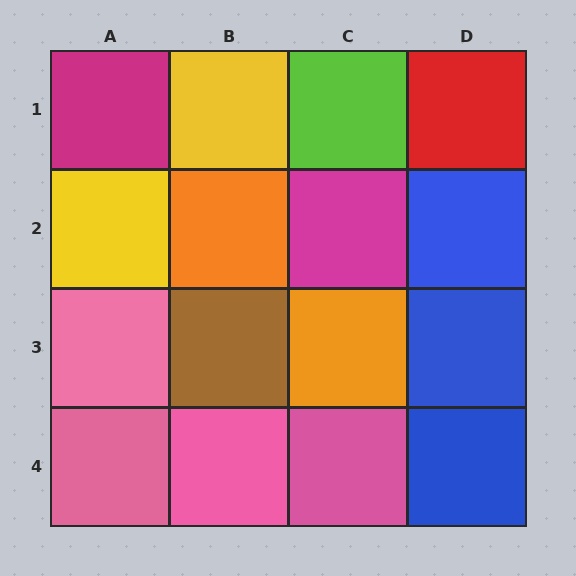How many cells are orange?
2 cells are orange.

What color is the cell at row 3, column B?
Brown.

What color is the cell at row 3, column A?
Pink.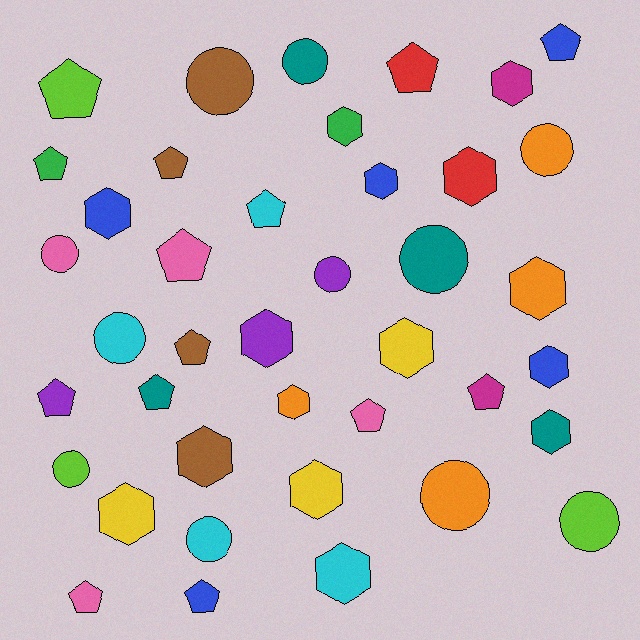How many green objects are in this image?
There are 2 green objects.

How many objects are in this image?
There are 40 objects.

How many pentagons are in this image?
There are 14 pentagons.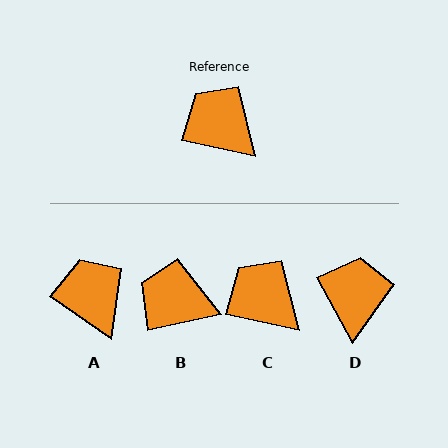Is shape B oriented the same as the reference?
No, it is off by about 24 degrees.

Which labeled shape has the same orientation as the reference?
C.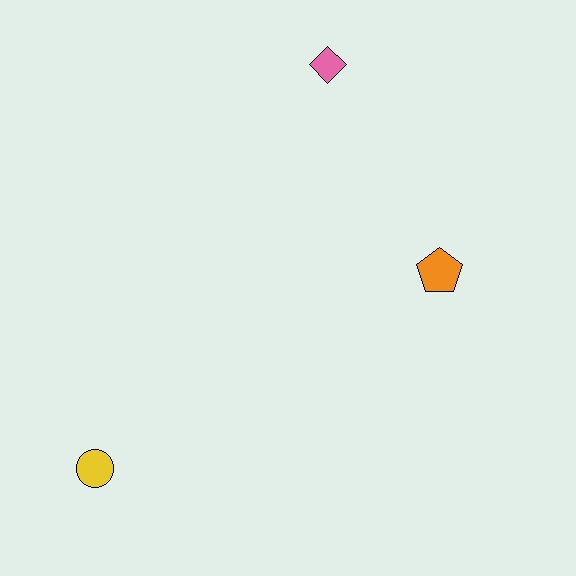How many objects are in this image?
There are 3 objects.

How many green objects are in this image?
There are no green objects.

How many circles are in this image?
There is 1 circle.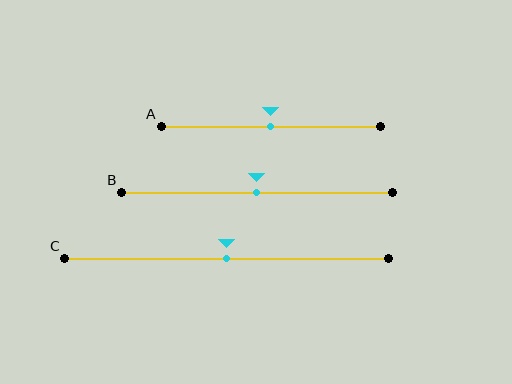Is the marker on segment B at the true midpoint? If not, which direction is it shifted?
Yes, the marker on segment B is at the true midpoint.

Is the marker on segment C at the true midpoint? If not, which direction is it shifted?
Yes, the marker on segment C is at the true midpoint.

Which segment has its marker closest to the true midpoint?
Segment A has its marker closest to the true midpoint.